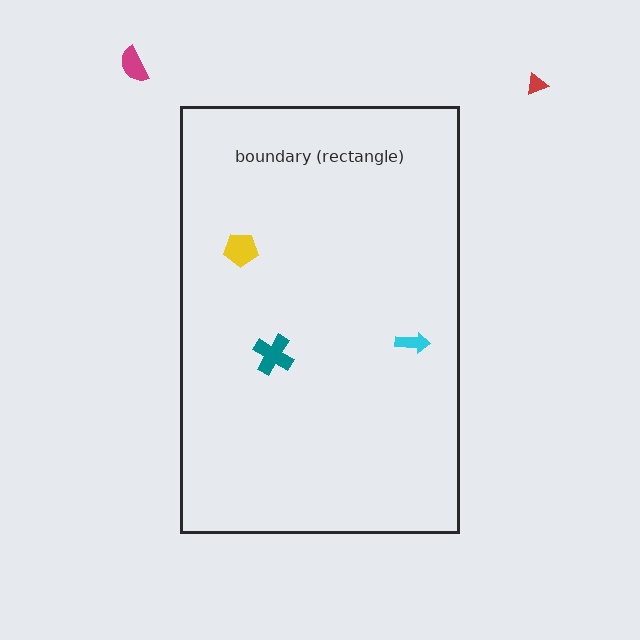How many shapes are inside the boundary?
3 inside, 2 outside.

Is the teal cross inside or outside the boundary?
Inside.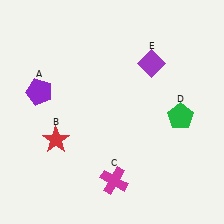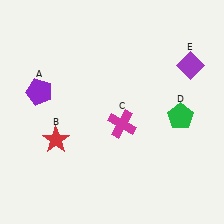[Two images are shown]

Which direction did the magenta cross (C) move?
The magenta cross (C) moved up.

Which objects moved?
The objects that moved are: the magenta cross (C), the purple diamond (E).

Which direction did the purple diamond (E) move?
The purple diamond (E) moved right.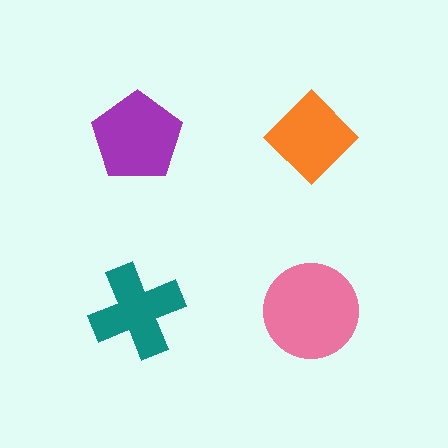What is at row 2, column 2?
A pink circle.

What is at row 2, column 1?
A teal cross.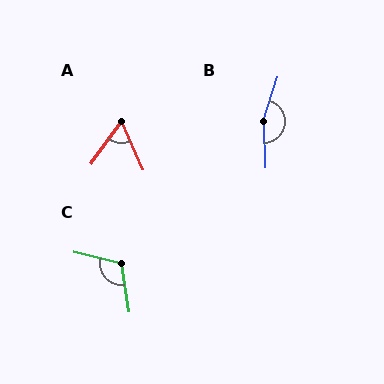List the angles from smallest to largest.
A (59°), C (112°), B (160°).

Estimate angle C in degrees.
Approximately 112 degrees.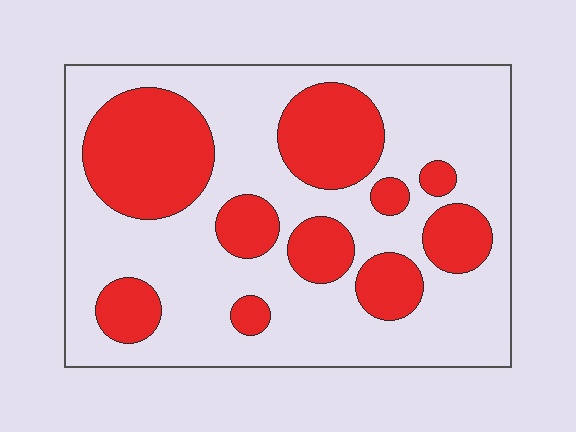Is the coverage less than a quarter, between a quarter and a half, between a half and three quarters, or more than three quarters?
Between a quarter and a half.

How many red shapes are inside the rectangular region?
10.